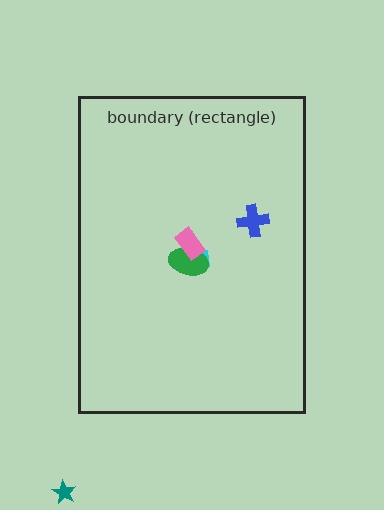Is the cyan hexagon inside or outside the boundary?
Inside.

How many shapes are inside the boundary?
4 inside, 1 outside.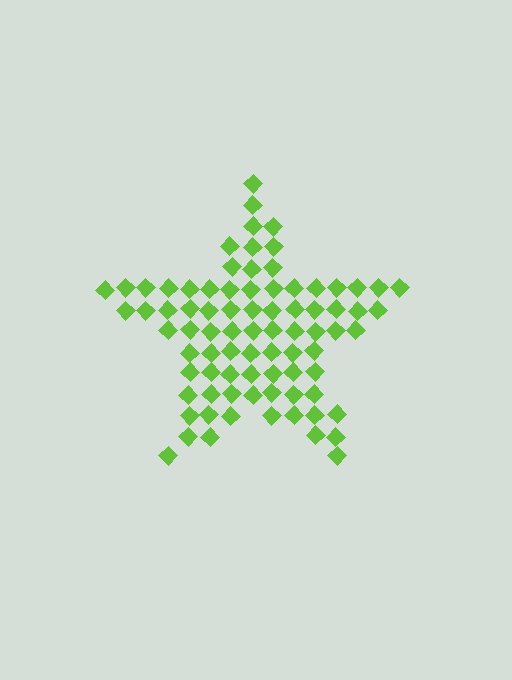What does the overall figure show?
The overall figure shows a star.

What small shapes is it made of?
It is made of small diamonds.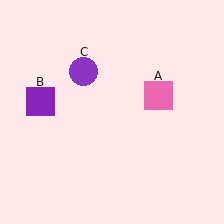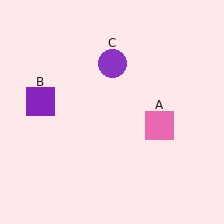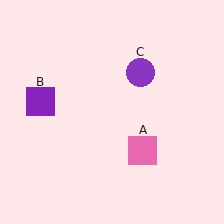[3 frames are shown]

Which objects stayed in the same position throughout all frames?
Purple square (object B) remained stationary.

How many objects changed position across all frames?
2 objects changed position: pink square (object A), purple circle (object C).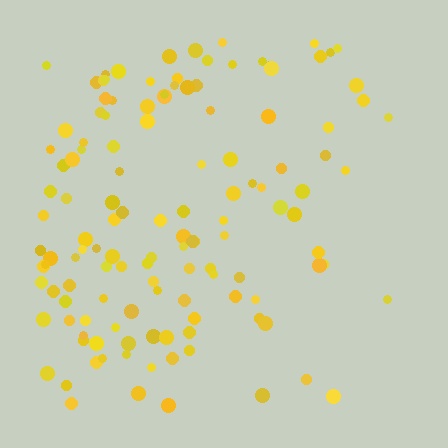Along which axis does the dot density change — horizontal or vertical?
Horizontal.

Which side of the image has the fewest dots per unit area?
The right.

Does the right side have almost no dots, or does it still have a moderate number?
Still a moderate number, just noticeably fewer than the left.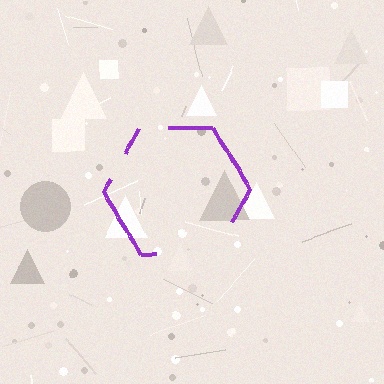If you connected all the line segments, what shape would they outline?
They would outline a hexagon.